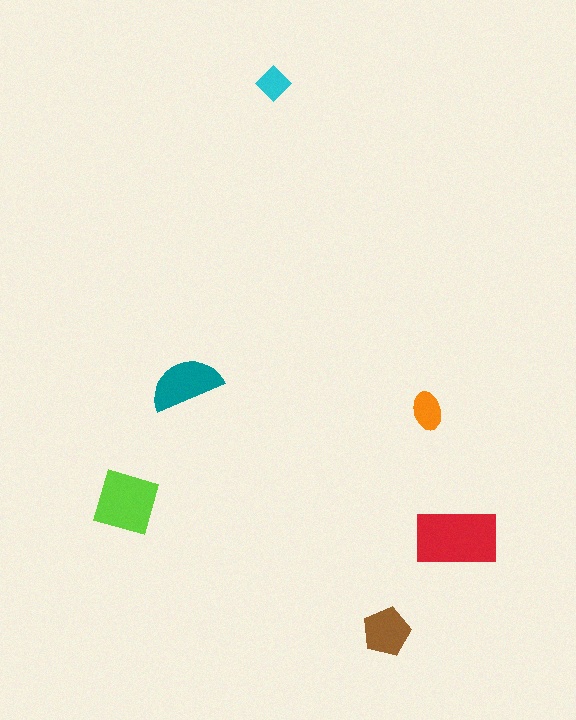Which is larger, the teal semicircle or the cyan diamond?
The teal semicircle.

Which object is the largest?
The red rectangle.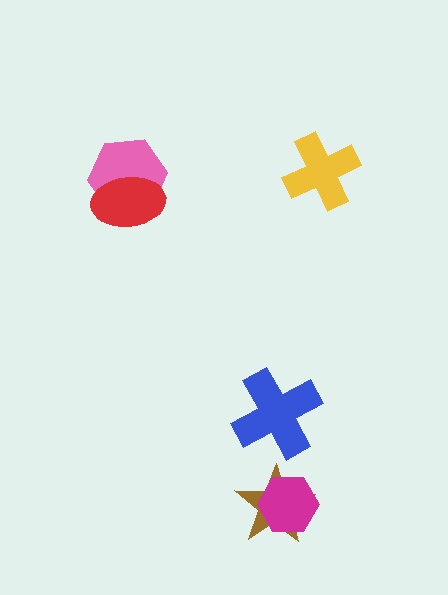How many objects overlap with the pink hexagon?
1 object overlaps with the pink hexagon.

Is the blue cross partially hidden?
No, no other shape covers it.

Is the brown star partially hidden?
Yes, it is partially covered by another shape.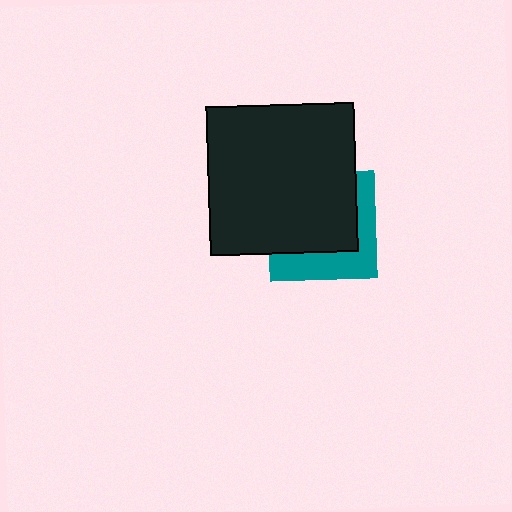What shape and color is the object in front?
The object in front is a black square.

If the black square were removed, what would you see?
You would see the complete teal square.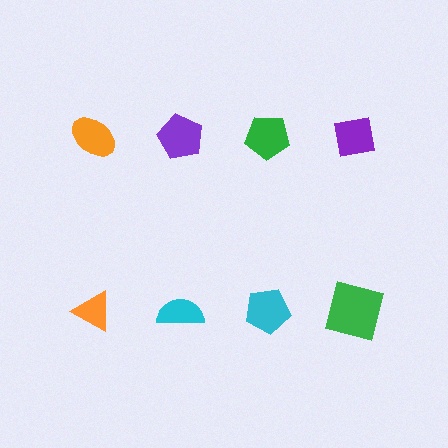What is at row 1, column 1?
An orange ellipse.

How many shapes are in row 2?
4 shapes.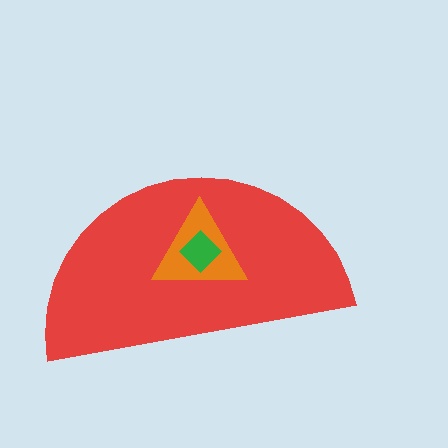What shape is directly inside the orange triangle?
The green diamond.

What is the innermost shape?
The green diamond.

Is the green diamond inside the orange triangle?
Yes.